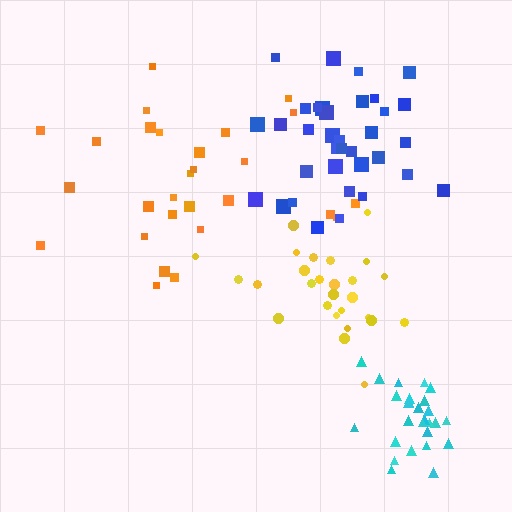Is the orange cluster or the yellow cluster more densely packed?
Yellow.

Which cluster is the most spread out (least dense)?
Orange.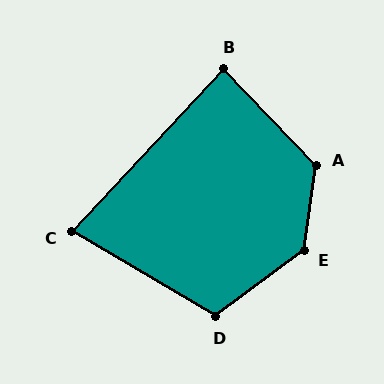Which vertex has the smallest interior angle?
C, at approximately 78 degrees.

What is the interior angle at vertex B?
Approximately 87 degrees (approximately right).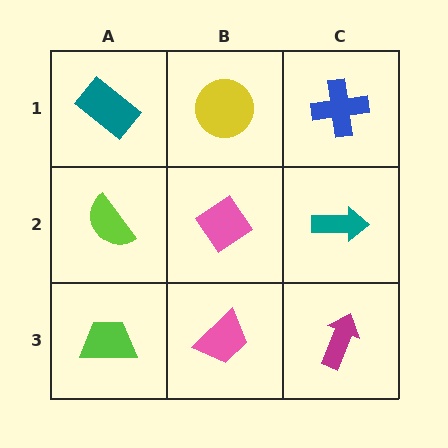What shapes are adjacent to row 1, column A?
A lime semicircle (row 2, column A), a yellow circle (row 1, column B).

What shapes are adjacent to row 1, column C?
A teal arrow (row 2, column C), a yellow circle (row 1, column B).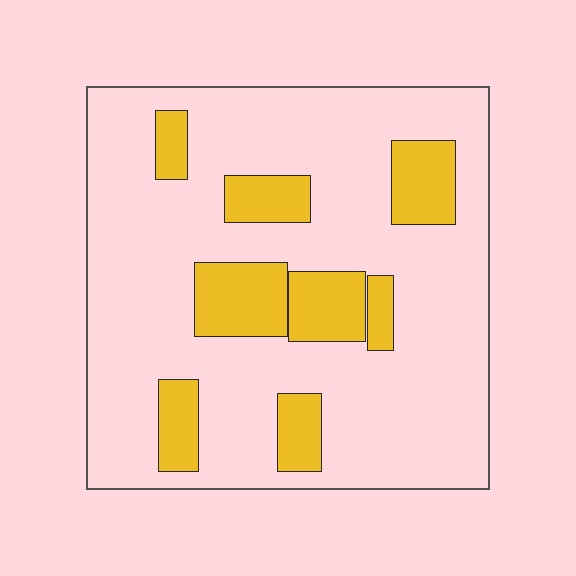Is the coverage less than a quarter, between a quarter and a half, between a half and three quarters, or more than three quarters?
Less than a quarter.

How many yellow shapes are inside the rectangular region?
8.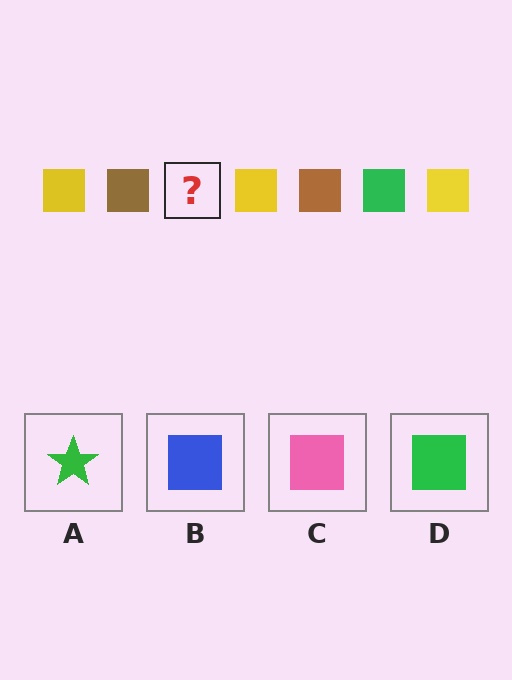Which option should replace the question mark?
Option D.